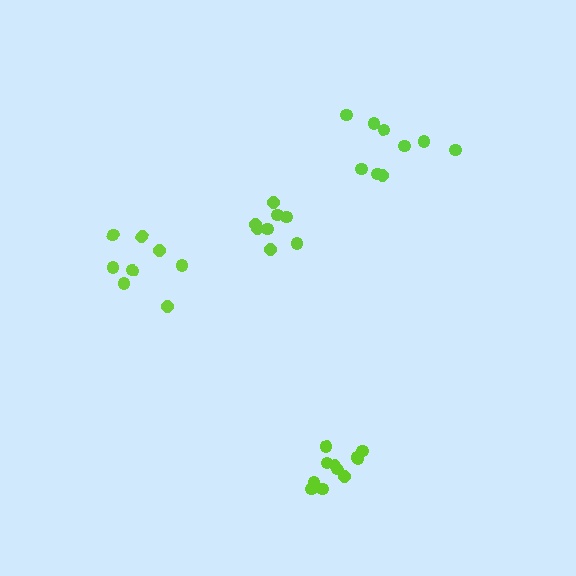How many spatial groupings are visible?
There are 4 spatial groupings.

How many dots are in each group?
Group 1: 11 dots, Group 2: 8 dots, Group 3: 8 dots, Group 4: 9 dots (36 total).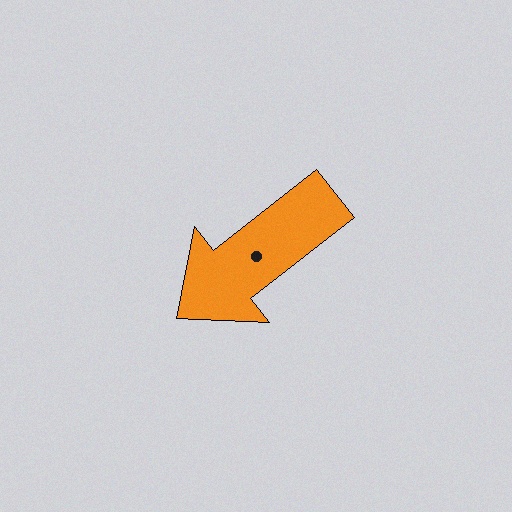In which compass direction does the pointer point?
Southwest.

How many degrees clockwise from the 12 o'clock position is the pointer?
Approximately 232 degrees.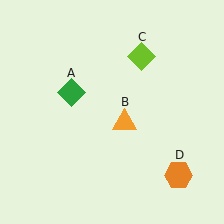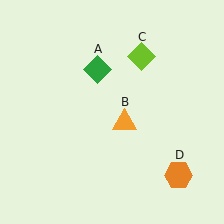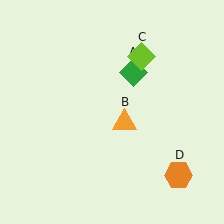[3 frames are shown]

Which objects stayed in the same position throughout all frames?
Orange triangle (object B) and lime diamond (object C) and orange hexagon (object D) remained stationary.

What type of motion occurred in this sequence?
The green diamond (object A) rotated clockwise around the center of the scene.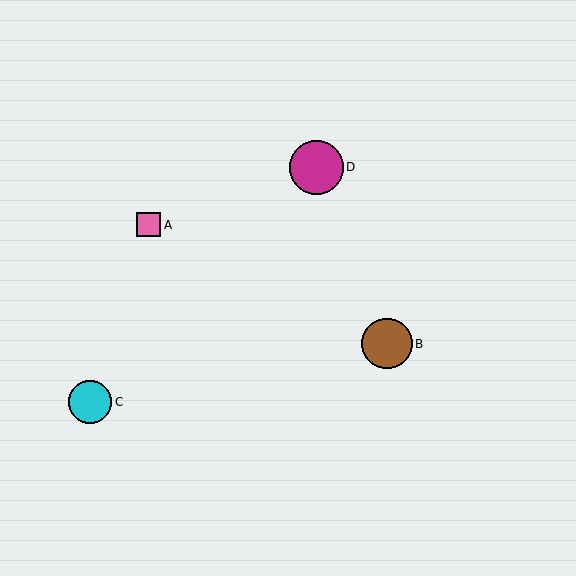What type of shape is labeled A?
Shape A is a pink square.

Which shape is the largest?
The magenta circle (labeled D) is the largest.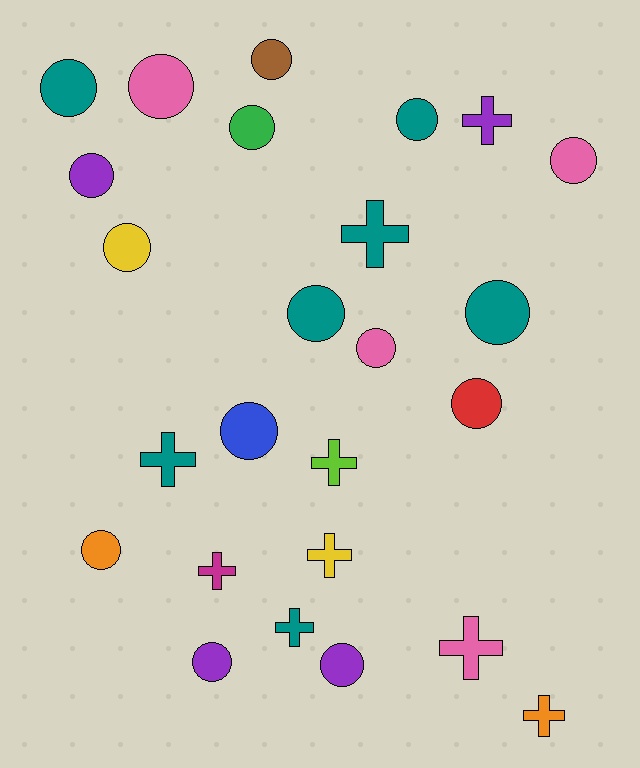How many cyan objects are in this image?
There are no cyan objects.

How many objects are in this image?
There are 25 objects.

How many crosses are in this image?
There are 9 crosses.